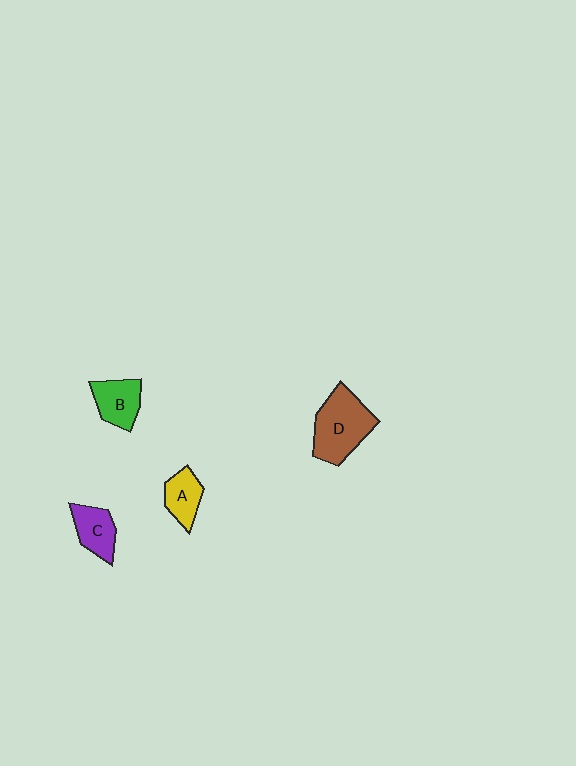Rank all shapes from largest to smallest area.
From largest to smallest: D (brown), B (green), C (purple), A (yellow).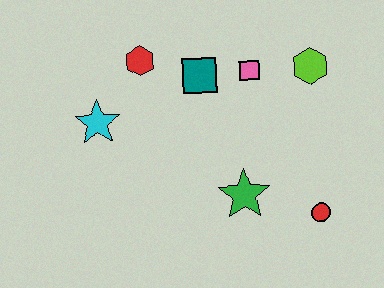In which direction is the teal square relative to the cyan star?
The teal square is to the right of the cyan star.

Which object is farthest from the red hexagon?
The red circle is farthest from the red hexagon.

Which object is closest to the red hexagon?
The teal square is closest to the red hexagon.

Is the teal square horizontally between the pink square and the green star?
No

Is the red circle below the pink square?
Yes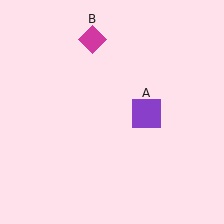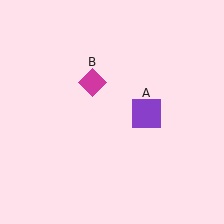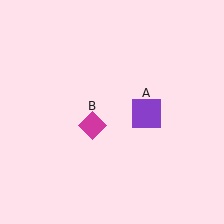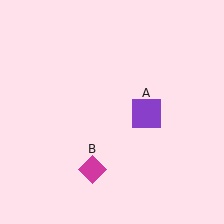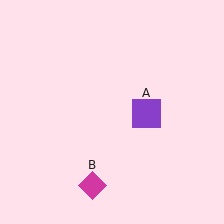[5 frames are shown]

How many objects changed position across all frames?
1 object changed position: magenta diamond (object B).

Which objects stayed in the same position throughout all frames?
Purple square (object A) remained stationary.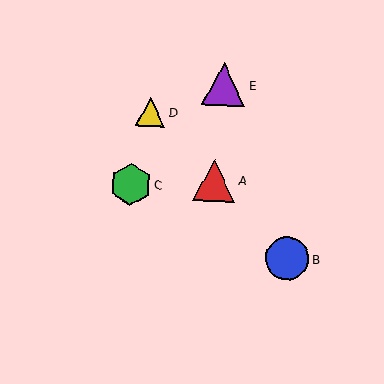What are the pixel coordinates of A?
Object A is at (214, 180).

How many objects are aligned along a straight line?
3 objects (A, B, D) are aligned along a straight line.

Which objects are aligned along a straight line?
Objects A, B, D are aligned along a straight line.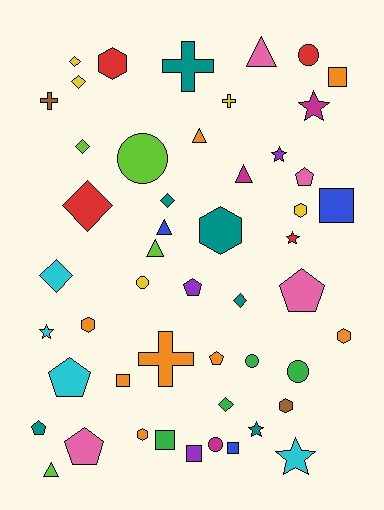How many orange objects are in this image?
There are 8 orange objects.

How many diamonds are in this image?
There are 8 diamonds.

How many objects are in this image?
There are 50 objects.